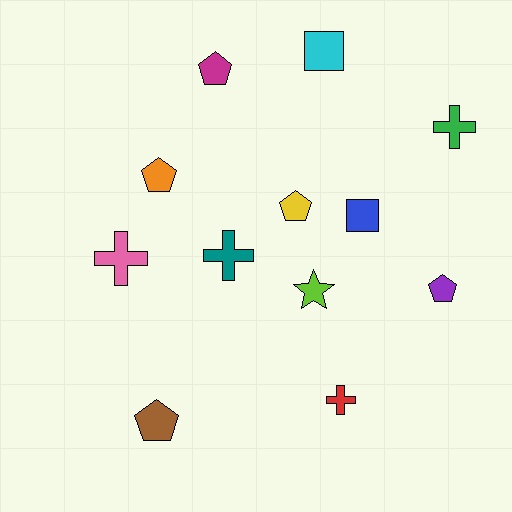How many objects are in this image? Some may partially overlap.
There are 12 objects.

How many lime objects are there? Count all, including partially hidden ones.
There is 1 lime object.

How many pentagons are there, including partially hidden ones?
There are 5 pentagons.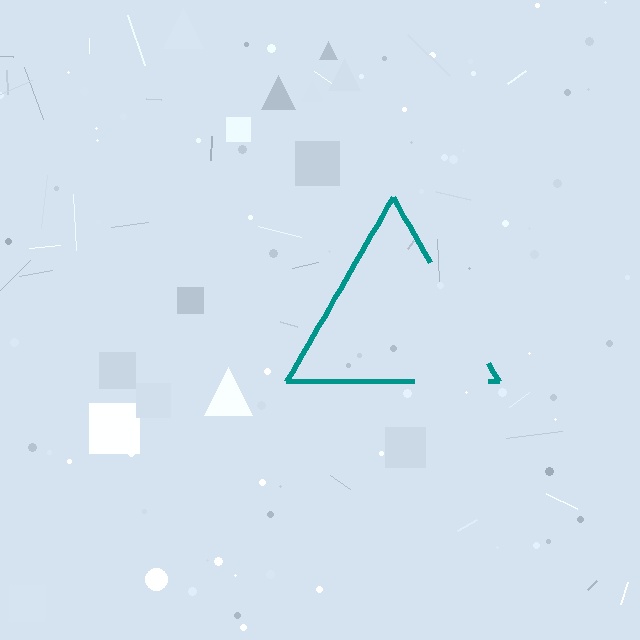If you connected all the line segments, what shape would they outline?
They would outline a triangle.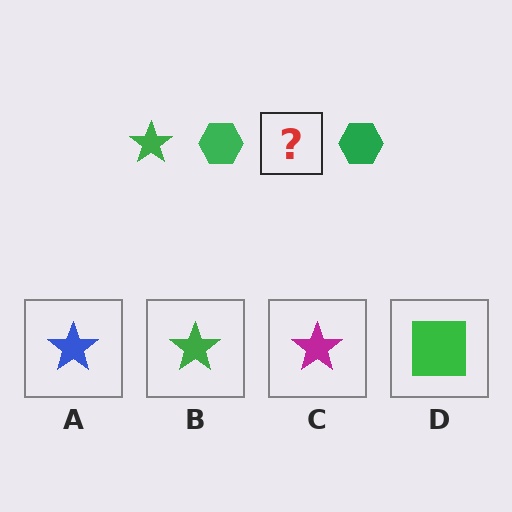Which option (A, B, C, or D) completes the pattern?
B.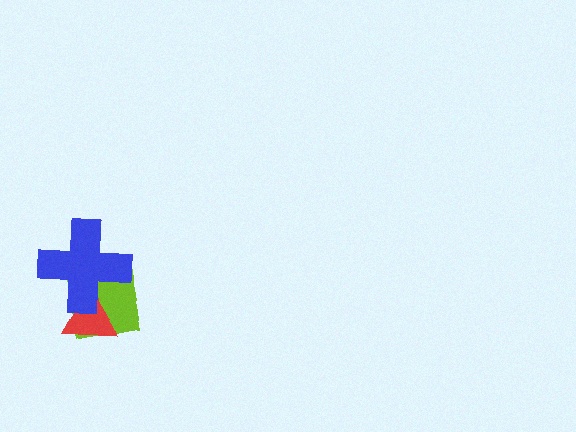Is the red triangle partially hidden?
Yes, it is partially covered by another shape.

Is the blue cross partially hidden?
No, no other shape covers it.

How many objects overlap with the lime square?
2 objects overlap with the lime square.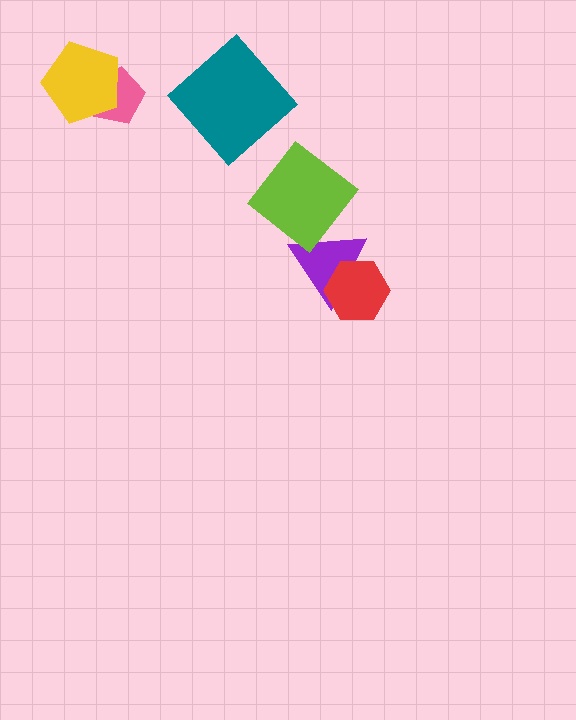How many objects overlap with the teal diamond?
0 objects overlap with the teal diamond.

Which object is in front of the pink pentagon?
The yellow pentagon is in front of the pink pentagon.